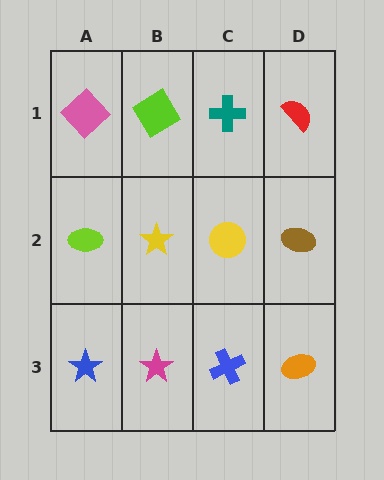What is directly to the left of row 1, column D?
A teal cross.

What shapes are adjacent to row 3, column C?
A yellow circle (row 2, column C), a magenta star (row 3, column B), an orange ellipse (row 3, column D).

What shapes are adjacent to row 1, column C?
A yellow circle (row 2, column C), a lime diamond (row 1, column B), a red semicircle (row 1, column D).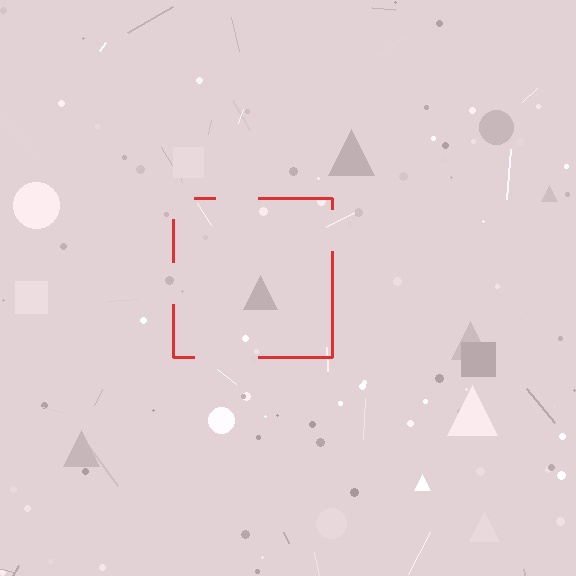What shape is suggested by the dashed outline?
The dashed outline suggests a square.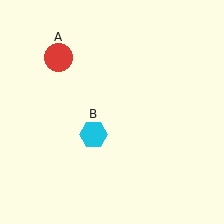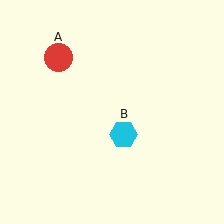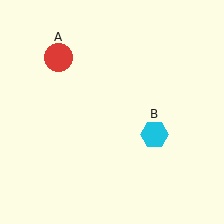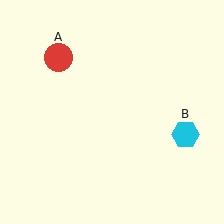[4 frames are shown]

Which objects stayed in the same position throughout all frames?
Red circle (object A) remained stationary.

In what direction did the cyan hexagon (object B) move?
The cyan hexagon (object B) moved right.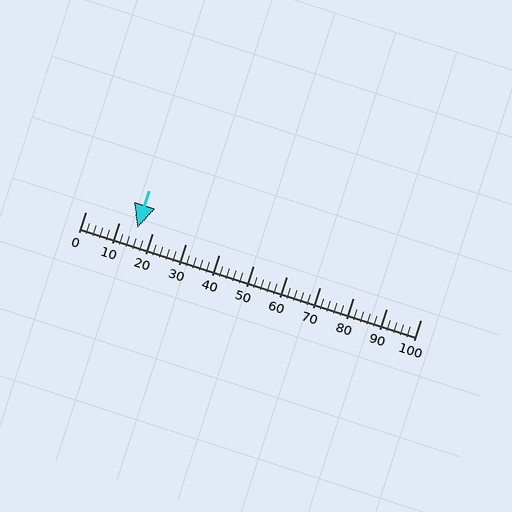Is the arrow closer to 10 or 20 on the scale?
The arrow is closer to 20.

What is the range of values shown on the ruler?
The ruler shows values from 0 to 100.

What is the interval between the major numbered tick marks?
The major tick marks are spaced 10 units apart.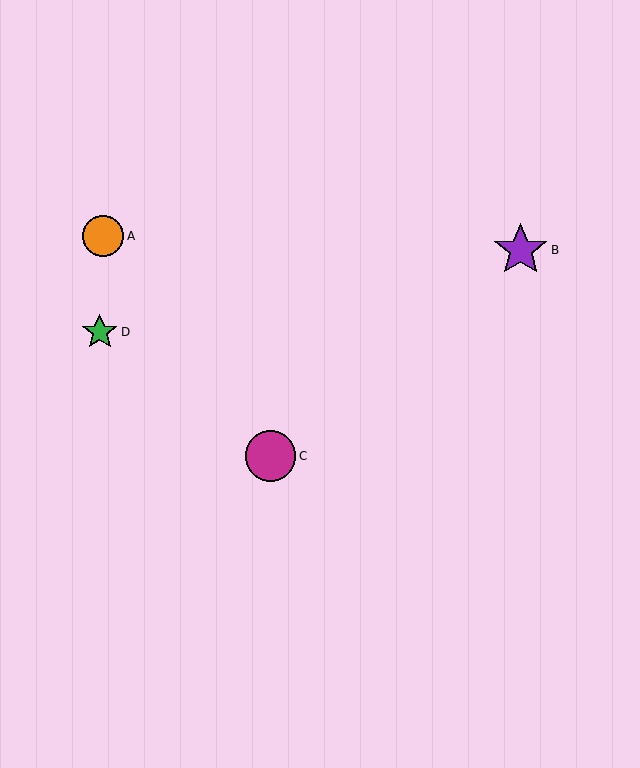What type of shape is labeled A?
Shape A is an orange circle.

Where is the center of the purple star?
The center of the purple star is at (521, 250).